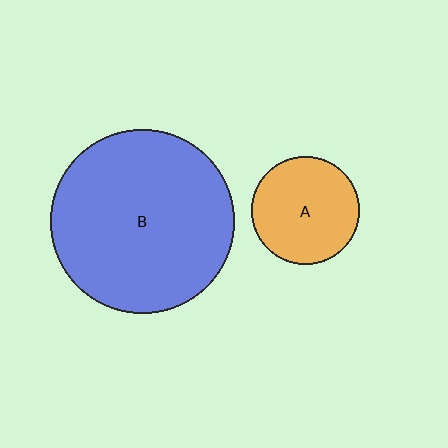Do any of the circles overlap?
No, none of the circles overlap.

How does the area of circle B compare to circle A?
Approximately 2.9 times.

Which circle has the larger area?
Circle B (blue).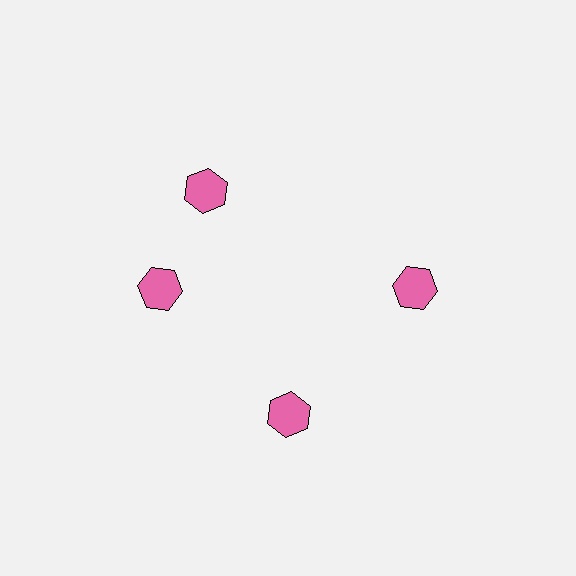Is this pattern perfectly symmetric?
No. The 4 pink hexagons are arranged in a ring, but one element near the 12 o'clock position is rotated out of alignment along the ring, breaking the 4-fold rotational symmetry.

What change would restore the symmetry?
The symmetry would be restored by rotating it back into even spacing with its neighbors so that all 4 hexagons sit at equal angles and equal distance from the center.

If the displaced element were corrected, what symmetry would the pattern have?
It would have 4-fold rotational symmetry — the pattern would map onto itself every 90 degrees.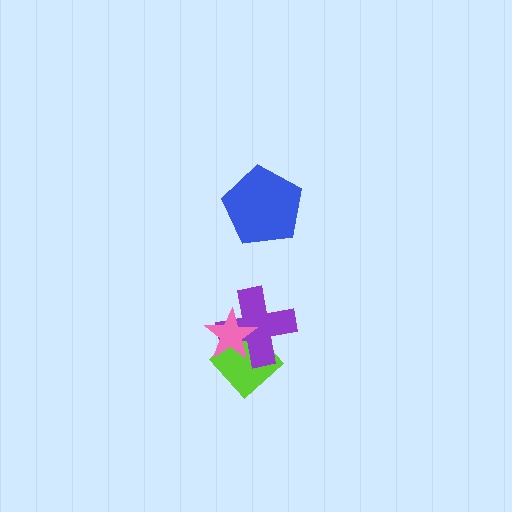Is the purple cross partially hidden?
Yes, it is partially covered by another shape.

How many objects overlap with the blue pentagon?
0 objects overlap with the blue pentagon.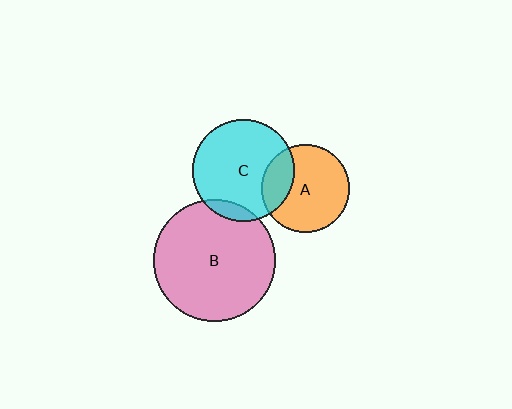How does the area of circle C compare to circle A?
Approximately 1.3 times.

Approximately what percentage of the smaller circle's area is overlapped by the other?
Approximately 10%.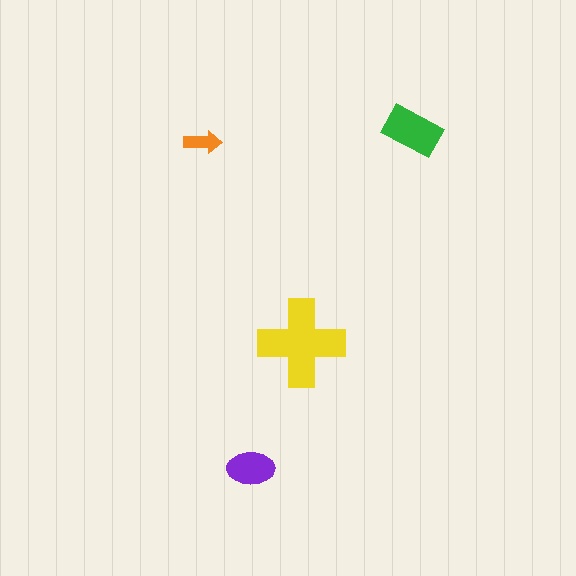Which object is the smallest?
The orange arrow.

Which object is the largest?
The yellow cross.